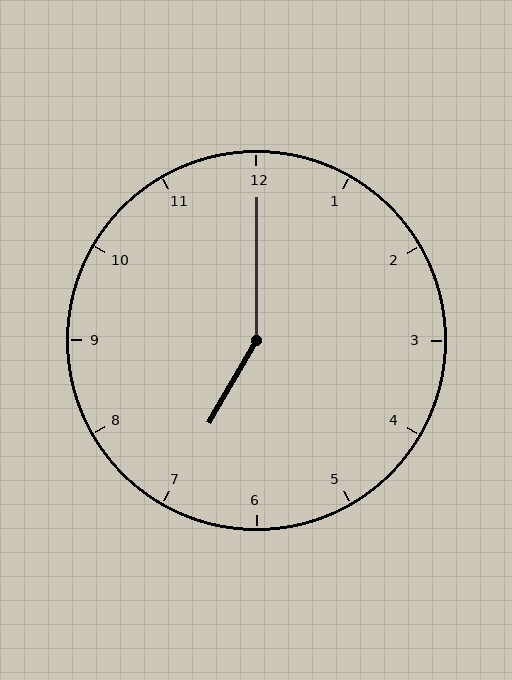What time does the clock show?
7:00.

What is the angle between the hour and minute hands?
Approximately 150 degrees.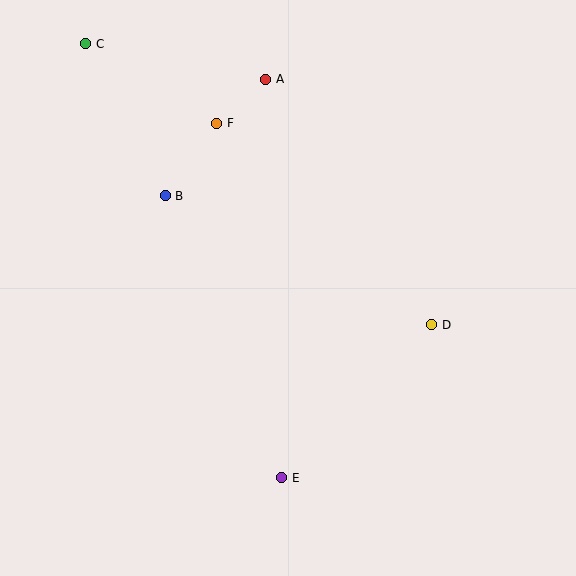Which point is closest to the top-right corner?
Point A is closest to the top-right corner.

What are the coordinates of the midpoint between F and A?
The midpoint between F and A is at (241, 101).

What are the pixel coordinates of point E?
Point E is at (282, 478).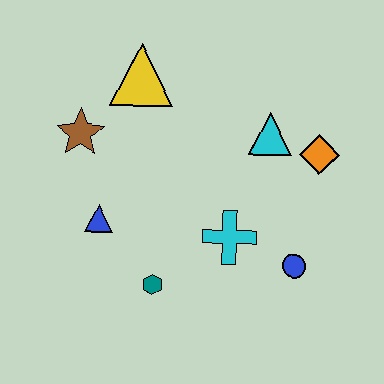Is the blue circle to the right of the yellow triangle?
Yes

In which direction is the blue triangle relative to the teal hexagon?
The blue triangle is above the teal hexagon.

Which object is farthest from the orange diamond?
The brown star is farthest from the orange diamond.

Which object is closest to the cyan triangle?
The orange diamond is closest to the cyan triangle.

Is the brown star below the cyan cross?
No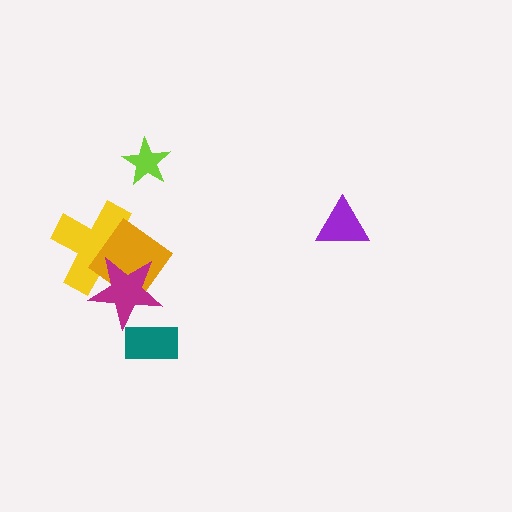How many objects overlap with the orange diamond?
2 objects overlap with the orange diamond.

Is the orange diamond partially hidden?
Yes, it is partially covered by another shape.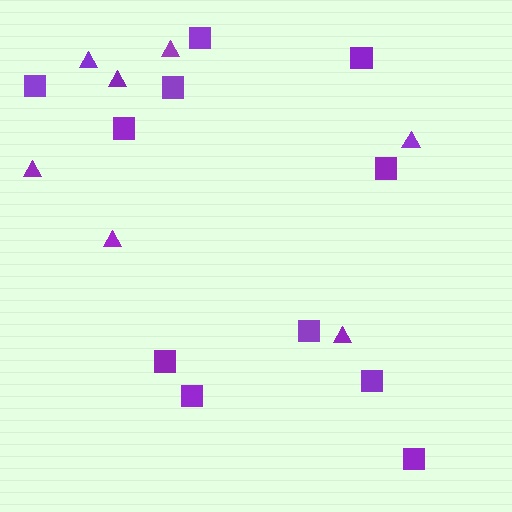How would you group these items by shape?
There are 2 groups: one group of squares (11) and one group of triangles (7).